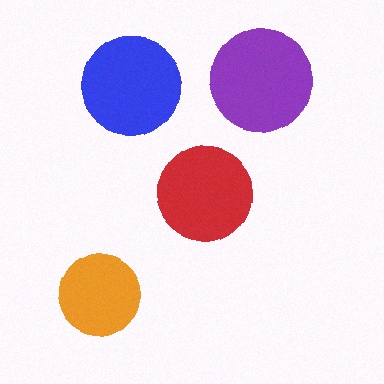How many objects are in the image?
There are 4 objects in the image.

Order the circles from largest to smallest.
the purple one, the blue one, the red one, the orange one.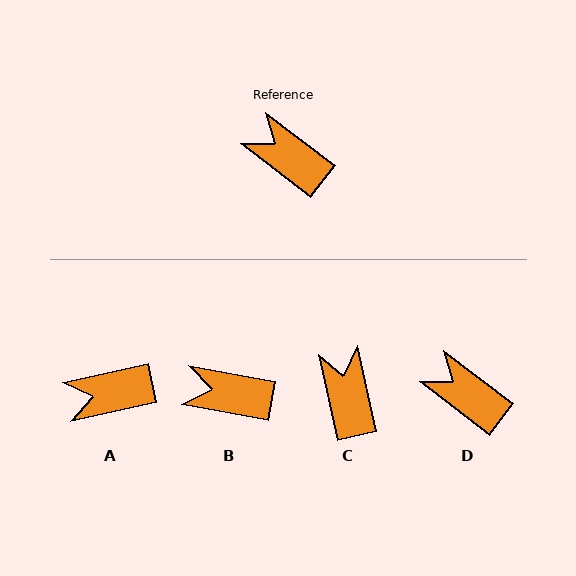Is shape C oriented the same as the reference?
No, it is off by about 40 degrees.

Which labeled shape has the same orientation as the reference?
D.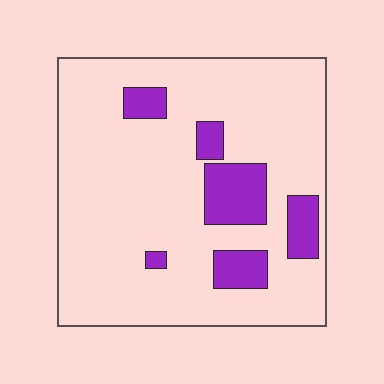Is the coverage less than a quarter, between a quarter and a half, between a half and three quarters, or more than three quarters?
Less than a quarter.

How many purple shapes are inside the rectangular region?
6.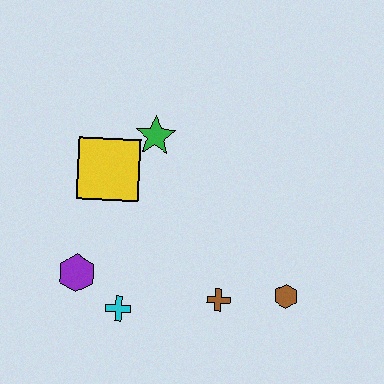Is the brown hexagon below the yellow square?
Yes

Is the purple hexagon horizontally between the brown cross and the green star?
No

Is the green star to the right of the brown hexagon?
No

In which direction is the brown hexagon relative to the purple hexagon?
The brown hexagon is to the right of the purple hexagon.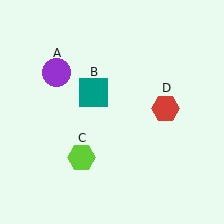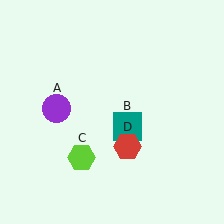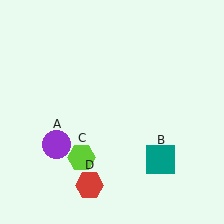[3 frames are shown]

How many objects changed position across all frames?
3 objects changed position: purple circle (object A), teal square (object B), red hexagon (object D).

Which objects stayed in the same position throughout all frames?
Lime hexagon (object C) remained stationary.